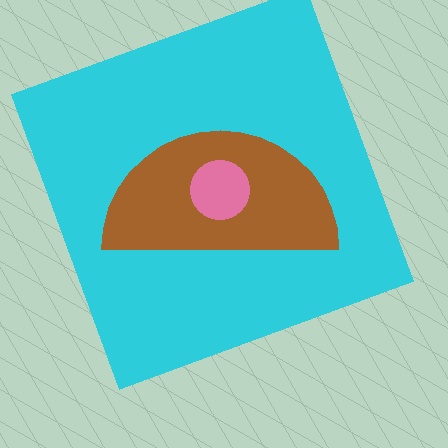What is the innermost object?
The pink circle.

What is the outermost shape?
The cyan square.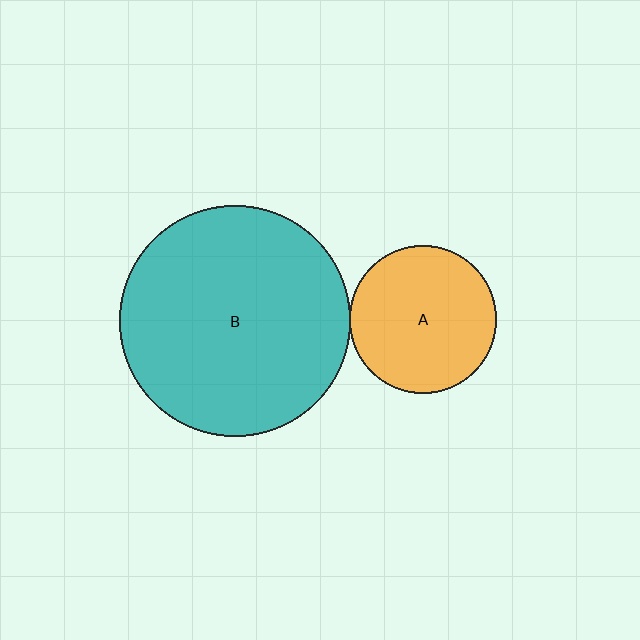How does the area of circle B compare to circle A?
Approximately 2.5 times.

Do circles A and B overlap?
Yes.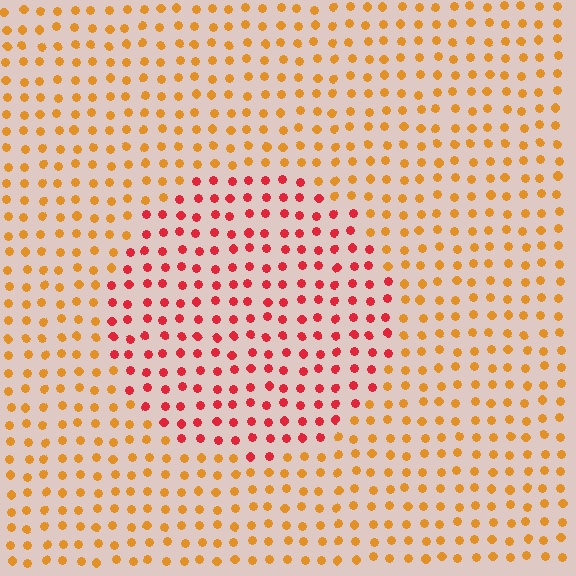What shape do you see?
I see a circle.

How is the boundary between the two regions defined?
The boundary is defined purely by a slight shift in hue (about 41 degrees). Spacing, size, and orientation are identical on both sides.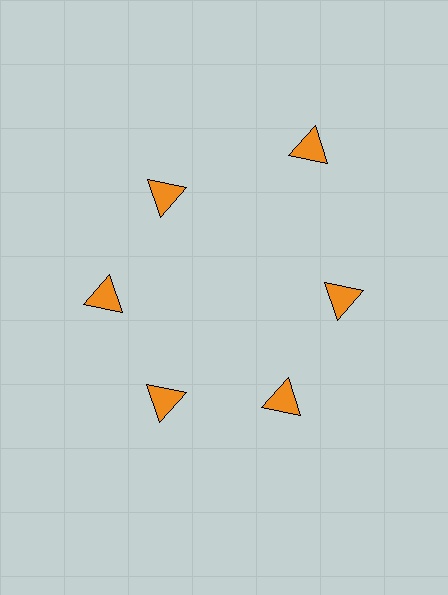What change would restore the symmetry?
The symmetry would be restored by moving it inward, back onto the ring so that all 6 triangles sit at equal angles and equal distance from the center.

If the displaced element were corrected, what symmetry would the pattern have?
It would have 6-fold rotational symmetry — the pattern would map onto itself every 60 degrees.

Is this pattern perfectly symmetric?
No. The 6 orange triangles are arranged in a ring, but one element near the 1 o'clock position is pushed outward from the center, breaking the 6-fold rotational symmetry.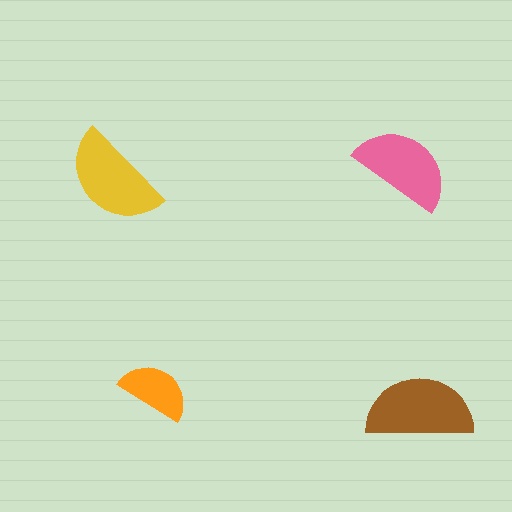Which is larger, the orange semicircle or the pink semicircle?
The pink one.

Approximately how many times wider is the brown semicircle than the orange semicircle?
About 1.5 times wider.